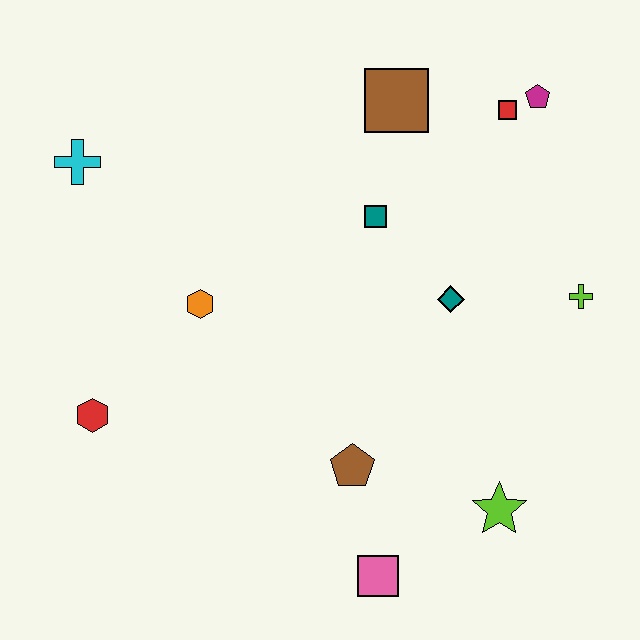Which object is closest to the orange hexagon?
The red hexagon is closest to the orange hexagon.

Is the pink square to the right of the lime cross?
No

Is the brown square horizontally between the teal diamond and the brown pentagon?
Yes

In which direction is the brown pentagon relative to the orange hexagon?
The brown pentagon is below the orange hexagon.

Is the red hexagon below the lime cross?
Yes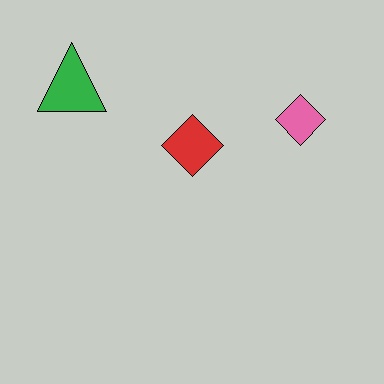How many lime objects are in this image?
There are no lime objects.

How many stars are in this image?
There are no stars.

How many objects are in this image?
There are 3 objects.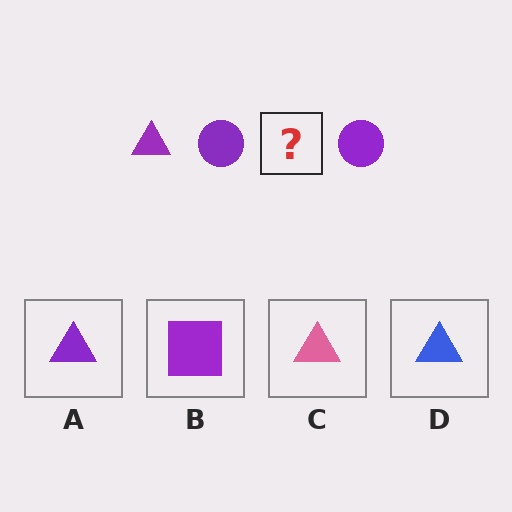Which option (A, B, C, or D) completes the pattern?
A.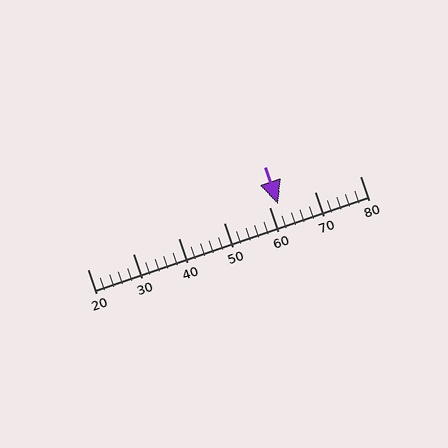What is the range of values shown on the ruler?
The ruler shows values from 20 to 80.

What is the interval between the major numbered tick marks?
The major tick marks are spaced 10 units apart.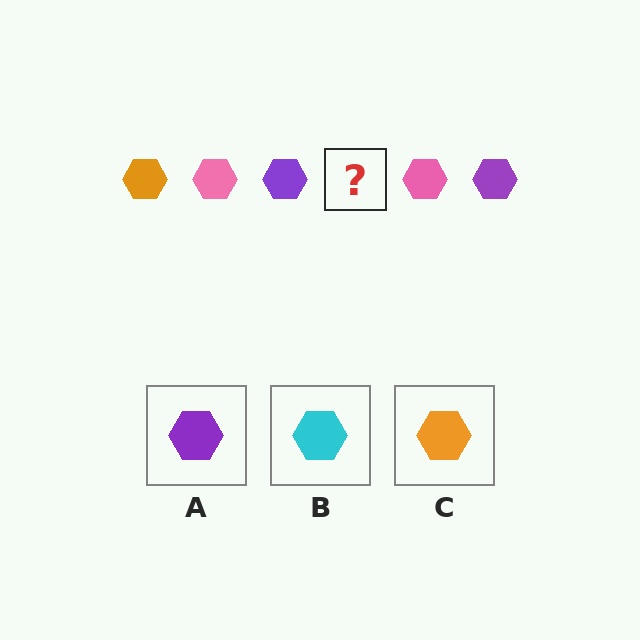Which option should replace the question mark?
Option C.